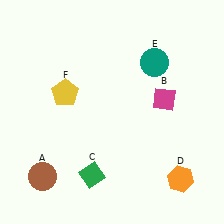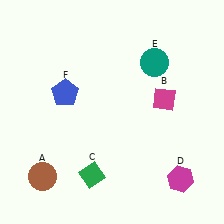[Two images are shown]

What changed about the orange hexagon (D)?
In Image 1, D is orange. In Image 2, it changed to magenta.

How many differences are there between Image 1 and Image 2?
There are 2 differences between the two images.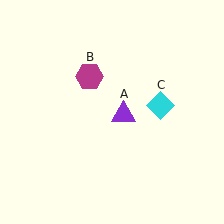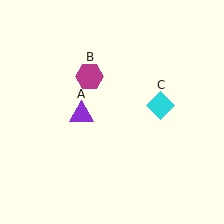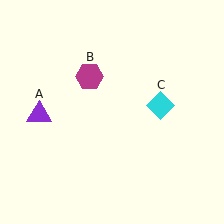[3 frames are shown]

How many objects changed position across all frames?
1 object changed position: purple triangle (object A).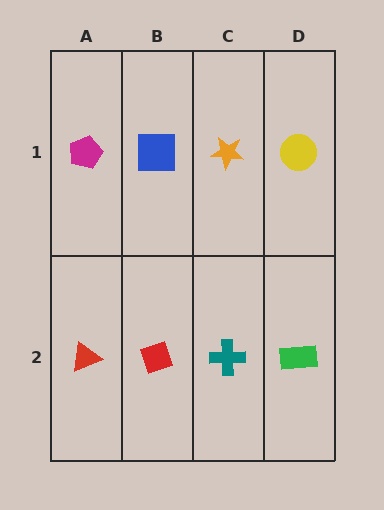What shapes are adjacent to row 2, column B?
A blue square (row 1, column B), a red triangle (row 2, column A), a teal cross (row 2, column C).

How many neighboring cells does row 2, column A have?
2.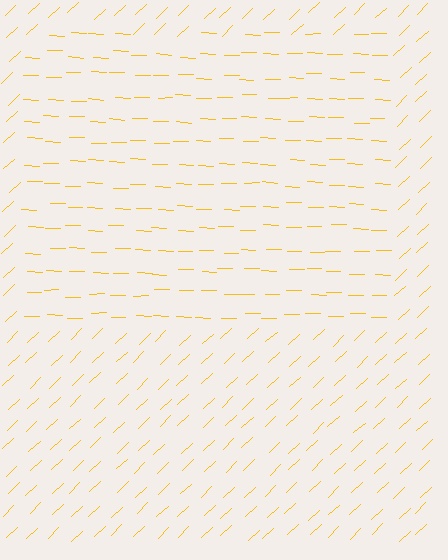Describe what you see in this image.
The image is filled with small yellow line segments. A rectangle region in the image has lines oriented differently from the surrounding lines, creating a visible texture boundary.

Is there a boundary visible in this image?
Yes, there is a texture boundary formed by a change in line orientation.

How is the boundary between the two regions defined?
The boundary is defined purely by a change in line orientation (approximately 45 degrees difference). All lines are the same color and thickness.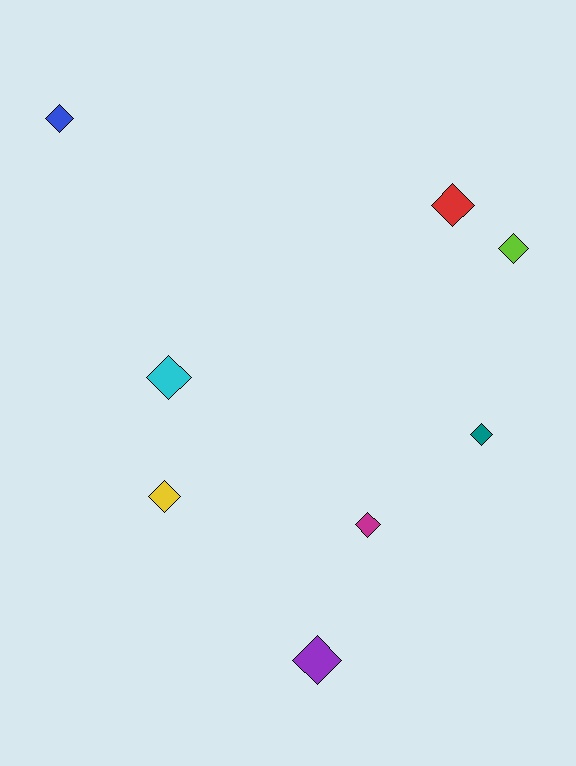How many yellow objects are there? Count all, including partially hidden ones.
There is 1 yellow object.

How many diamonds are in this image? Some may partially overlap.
There are 8 diamonds.